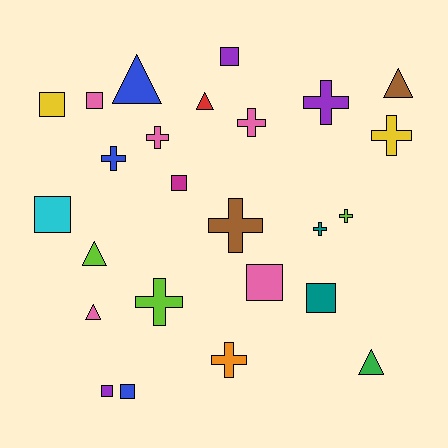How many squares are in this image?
There are 9 squares.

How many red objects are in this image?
There is 1 red object.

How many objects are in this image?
There are 25 objects.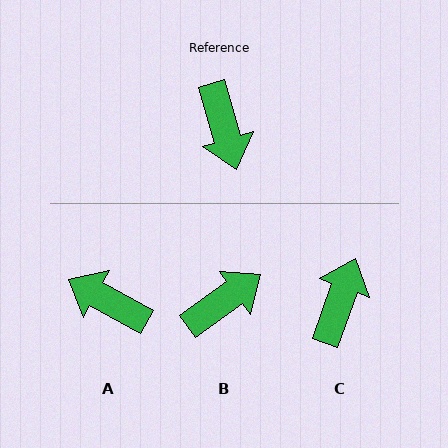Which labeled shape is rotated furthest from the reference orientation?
C, about 144 degrees away.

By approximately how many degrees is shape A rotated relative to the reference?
Approximately 135 degrees clockwise.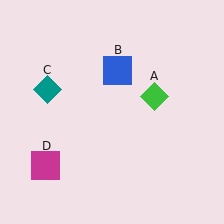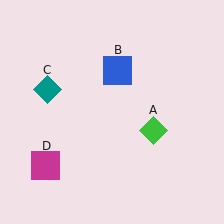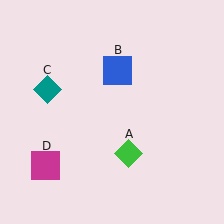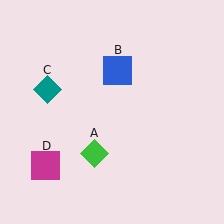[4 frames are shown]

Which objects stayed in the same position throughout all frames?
Blue square (object B) and teal diamond (object C) and magenta square (object D) remained stationary.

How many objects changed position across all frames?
1 object changed position: green diamond (object A).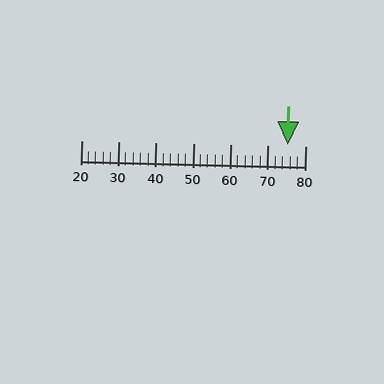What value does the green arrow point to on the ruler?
The green arrow points to approximately 75.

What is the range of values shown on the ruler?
The ruler shows values from 20 to 80.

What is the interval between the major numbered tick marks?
The major tick marks are spaced 10 units apart.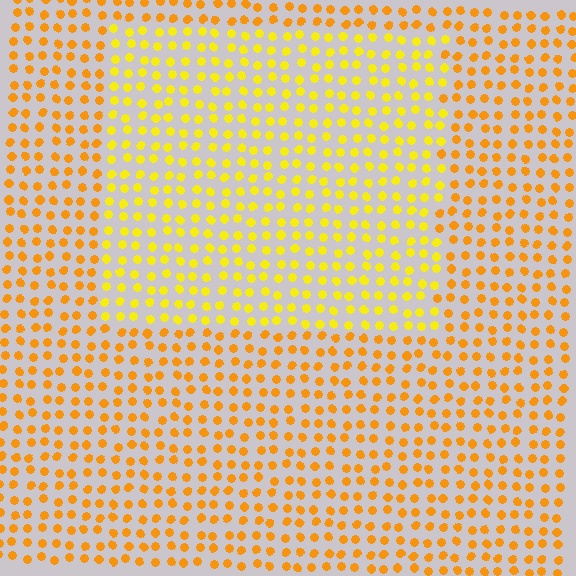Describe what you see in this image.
The image is filled with small orange elements in a uniform arrangement. A rectangle-shaped region is visible where the elements are tinted to a slightly different hue, forming a subtle color boundary.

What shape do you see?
I see a rectangle.